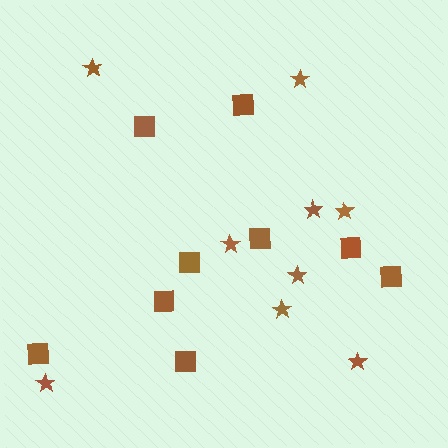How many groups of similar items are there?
There are 2 groups: one group of stars (9) and one group of squares (9).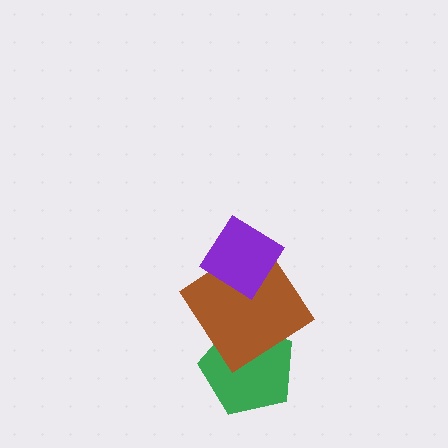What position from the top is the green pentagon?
The green pentagon is 3rd from the top.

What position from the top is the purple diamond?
The purple diamond is 1st from the top.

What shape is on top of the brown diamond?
The purple diamond is on top of the brown diamond.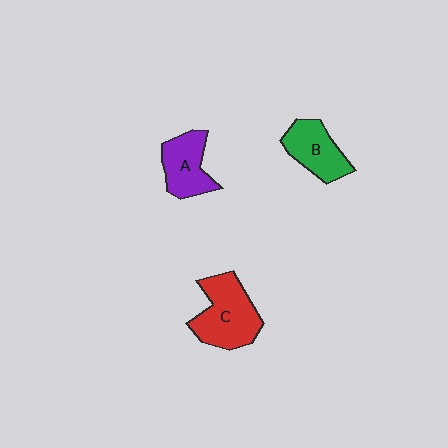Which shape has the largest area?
Shape C (red).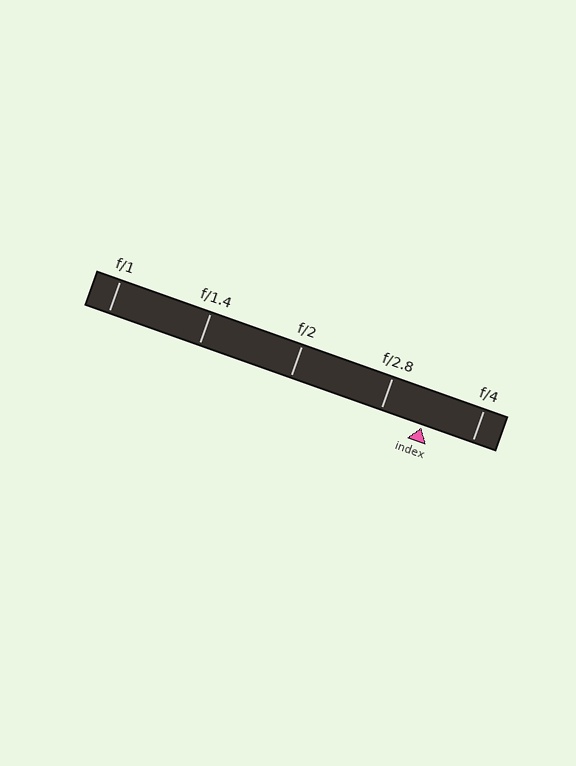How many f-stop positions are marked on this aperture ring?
There are 5 f-stop positions marked.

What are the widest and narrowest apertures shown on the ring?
The widest aperture shown is f/1 and the narrowest is f/4.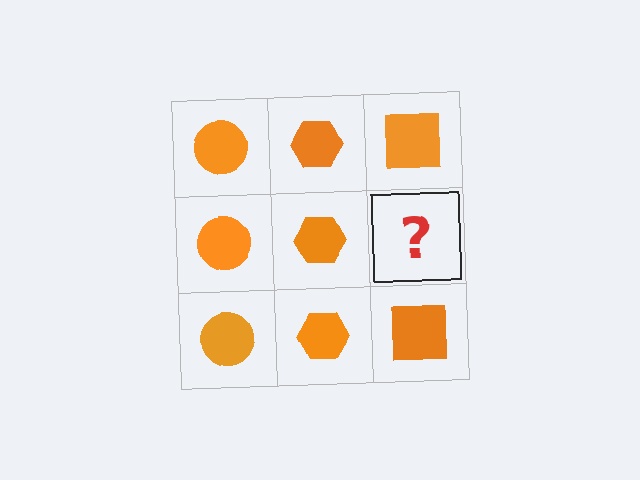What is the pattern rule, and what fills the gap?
The rule is that each column has a consistent shape. The gap should be filled with an orange square.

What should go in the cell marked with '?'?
The missing cell should contain an orange square.